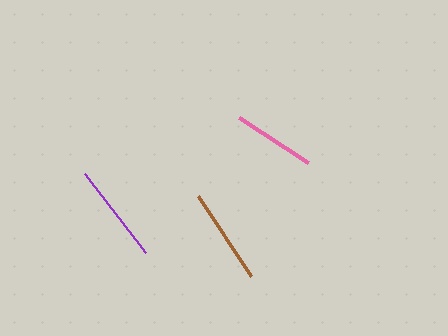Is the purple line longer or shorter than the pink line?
The purple line is longer than the pink line.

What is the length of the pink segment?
The pink segment is approximately 82 pixels long.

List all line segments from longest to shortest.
From longest to shortest: purple, brown, pink.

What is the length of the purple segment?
The purple segment is approximately 100 pixels long.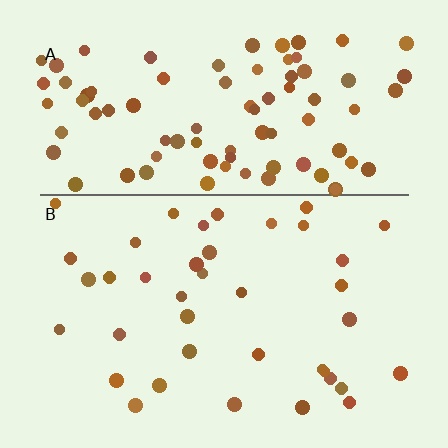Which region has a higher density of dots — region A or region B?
A (the top).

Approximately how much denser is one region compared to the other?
Approximately 2.4× — region A over region B.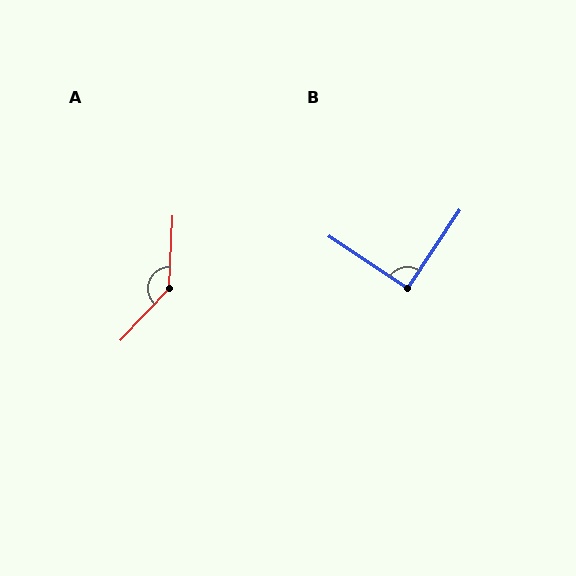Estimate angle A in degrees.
Approximately 139 degrees.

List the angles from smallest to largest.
B (90°), A (139°).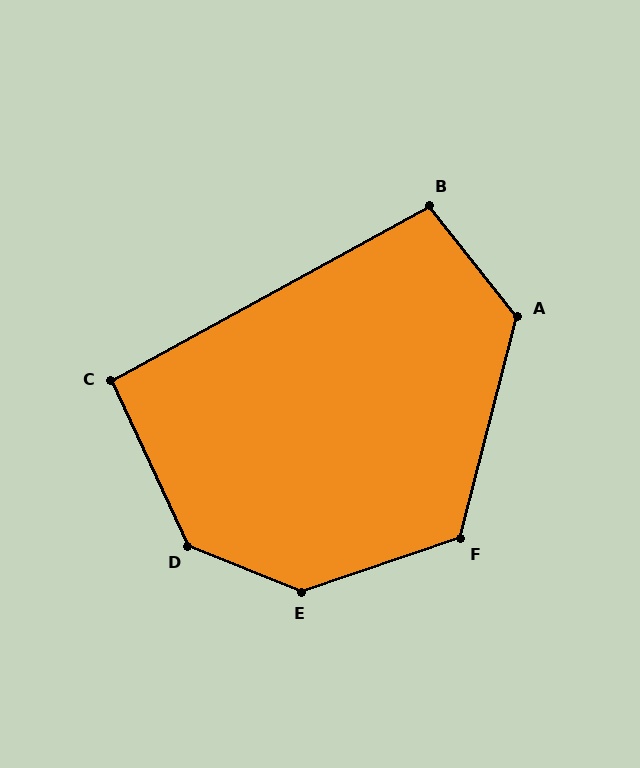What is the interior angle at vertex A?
Approximately 127 degrees (obtuse).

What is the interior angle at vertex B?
Approximately 100 degrees (obtuse).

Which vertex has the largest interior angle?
E, at approximately 139 degrees.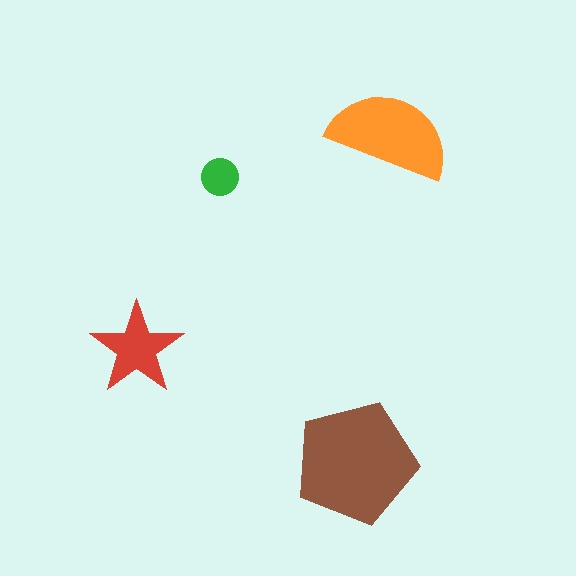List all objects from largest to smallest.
The brown pentagon, the orange semicircle, the red star, the green circle.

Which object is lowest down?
The brown pentagon is bottommost.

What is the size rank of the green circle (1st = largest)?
4th.